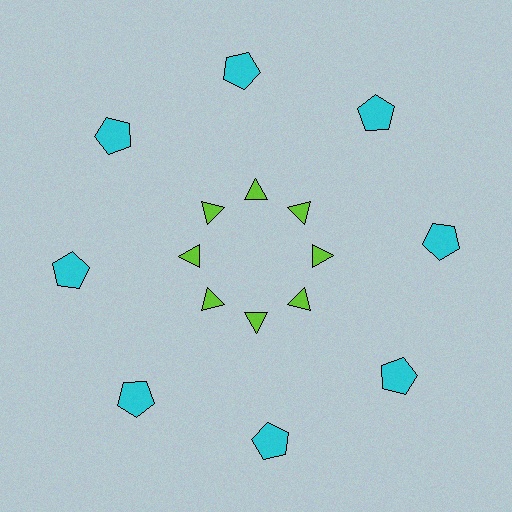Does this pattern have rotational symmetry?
Yes, this pattern has 8-fold rotational symmetry. It looks the same after rotating 45 degrees around the center.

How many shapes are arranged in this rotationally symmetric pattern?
There are 16 shapes, arranged in 8 groups of 2.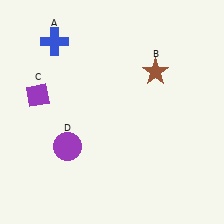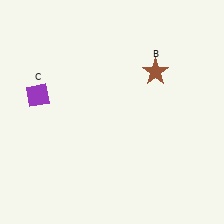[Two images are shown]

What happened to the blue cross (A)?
The blue cross (A) was removed in Image 2. It was in the top-left area of Image 1.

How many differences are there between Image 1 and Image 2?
There are 2 differences between the two images.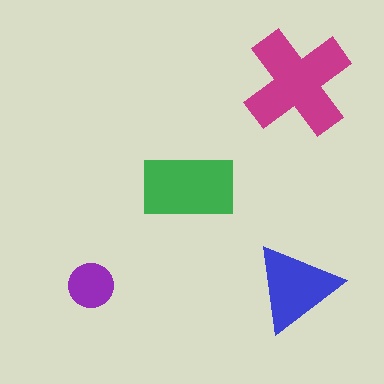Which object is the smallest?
The purple circle.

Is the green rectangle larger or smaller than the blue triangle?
Larger.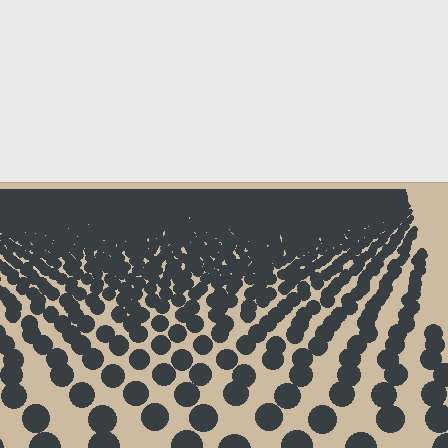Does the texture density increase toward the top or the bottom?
Density increases toward the top.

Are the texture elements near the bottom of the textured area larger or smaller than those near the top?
Larger. Near the bottom, elements are closer to the viewer and appear at a bigger on-screen size.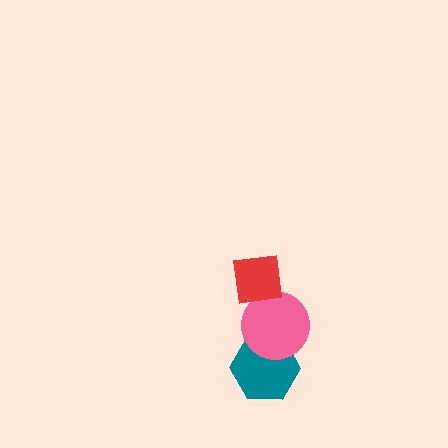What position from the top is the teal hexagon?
The teal hexagon is 3rd from the top.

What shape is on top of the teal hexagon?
The pink circle is on top of the teal hexagon.